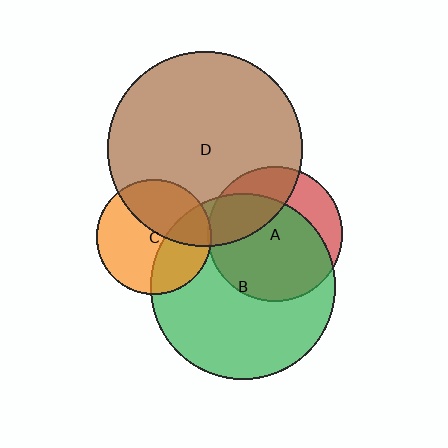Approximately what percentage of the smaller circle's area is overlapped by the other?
Approximately 15%.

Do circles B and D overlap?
Yes.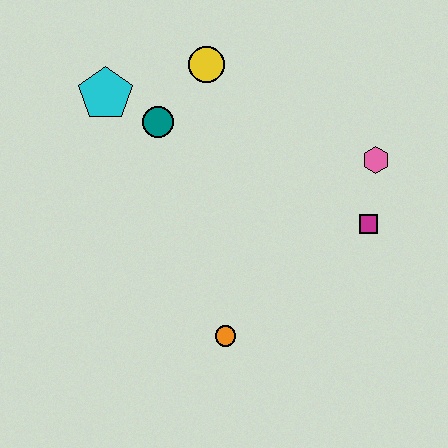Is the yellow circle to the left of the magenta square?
Yes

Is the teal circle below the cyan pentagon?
Yes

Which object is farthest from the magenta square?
The cyan pentagon is farthest from the magenta square.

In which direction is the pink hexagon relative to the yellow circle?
The pink hexagon is to the right of the yellow circle.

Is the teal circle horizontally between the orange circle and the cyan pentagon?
Yes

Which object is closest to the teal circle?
The cyan pentagon is closest to the teal circle.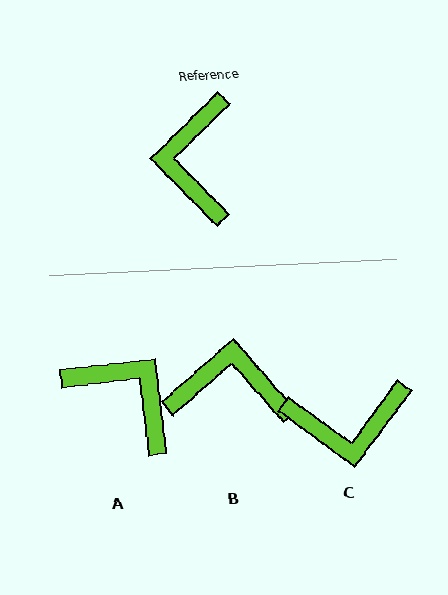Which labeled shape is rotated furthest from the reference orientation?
A, about 128 degrees away.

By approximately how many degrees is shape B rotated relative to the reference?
Approximately 93 degrees clockwise.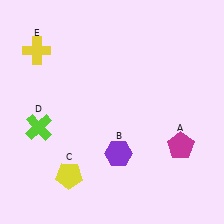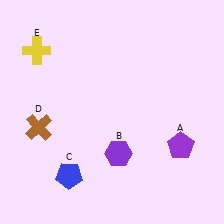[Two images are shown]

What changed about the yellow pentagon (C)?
In Image 1, C is yellow. In Image 2, it changed to blue.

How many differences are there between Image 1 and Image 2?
There are 3 differences between the two images.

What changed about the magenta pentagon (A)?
In Image 1, A is magenta. In Image 2, it changed to purple.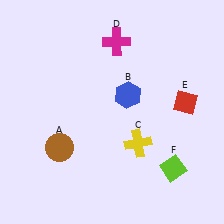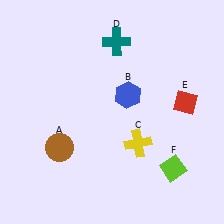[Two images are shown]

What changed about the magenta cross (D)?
In Image 1, D is magenta. In Image 2, it changed to teal.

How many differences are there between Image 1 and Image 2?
There is 1 difference between the two images.